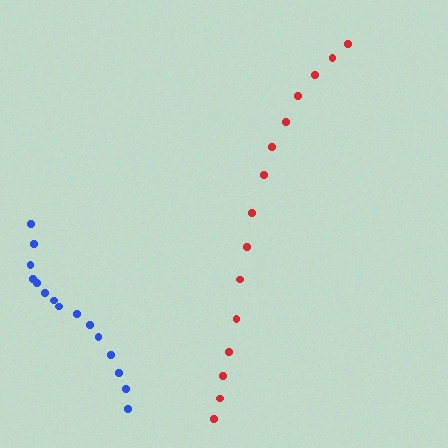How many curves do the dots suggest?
There are 2 distinct paths.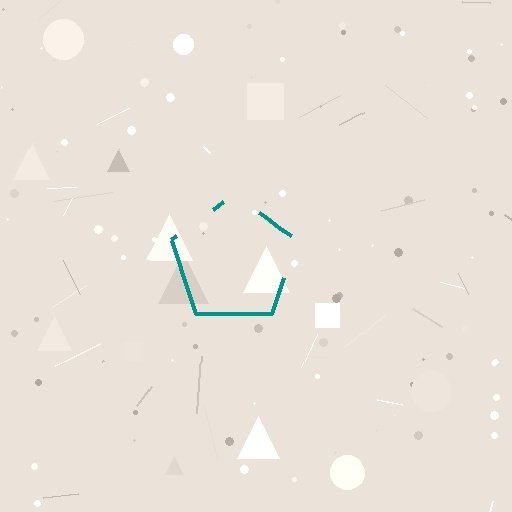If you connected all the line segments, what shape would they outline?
They would outline a pentagon.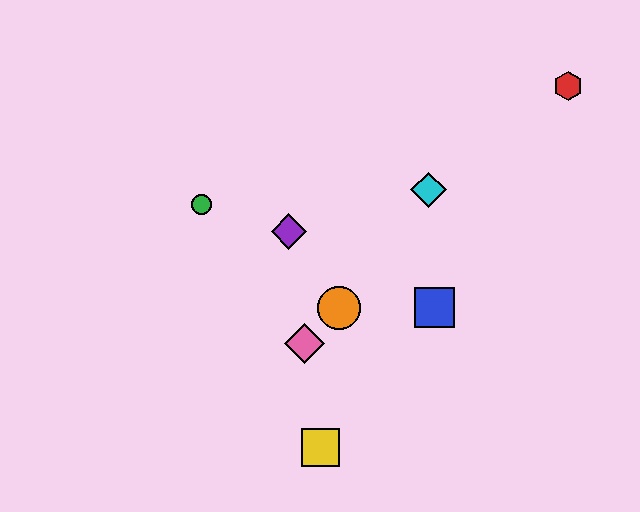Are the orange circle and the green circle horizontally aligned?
No, the orange circle is at y≈308 and the green circle is at y≈205.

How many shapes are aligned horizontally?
2 shapes (the blue square, the orange circle) are aligned horizontally.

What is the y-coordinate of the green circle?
The green circle is at y≈205.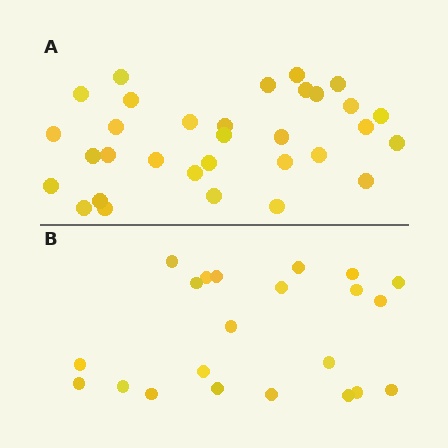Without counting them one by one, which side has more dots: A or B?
Region A (the top region) has more dots.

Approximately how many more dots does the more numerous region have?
Region A has roughly 10 or so more dots than region B.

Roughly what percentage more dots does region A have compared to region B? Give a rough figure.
About 45% more.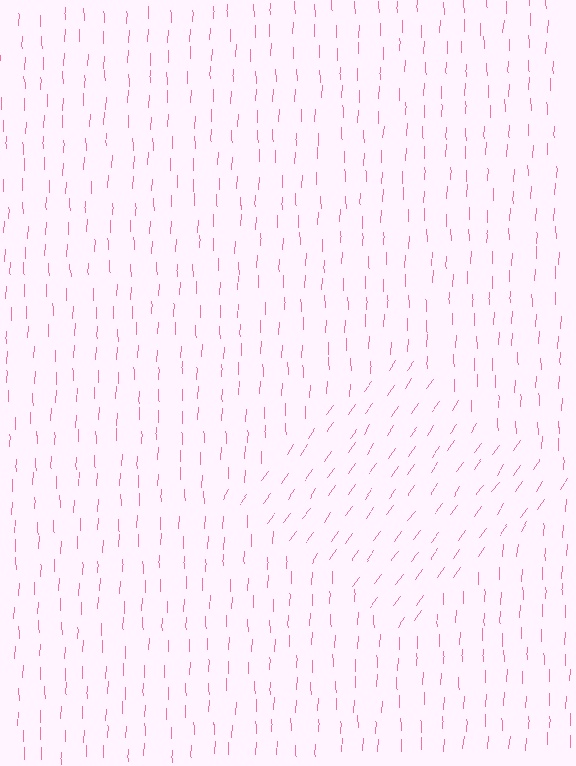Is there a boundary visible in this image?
Yes, there is a texture boundary formed by a change in line orientation.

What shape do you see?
I see a diamond.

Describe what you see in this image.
The image is filled with small pink line segments. A diamond region in the image has lines oriented differently from the surrounding lines, creating a visible texture boundary.